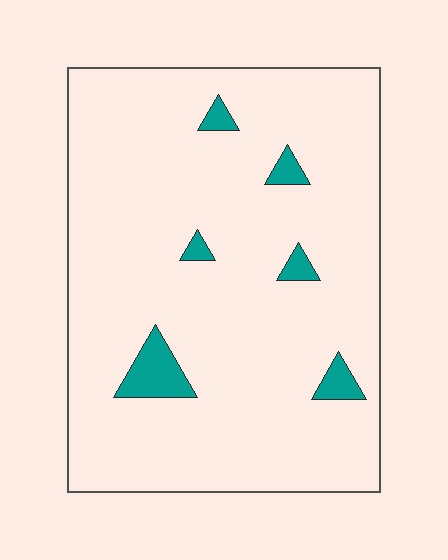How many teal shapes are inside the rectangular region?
6.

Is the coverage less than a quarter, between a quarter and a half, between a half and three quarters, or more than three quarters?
Less than a quarter.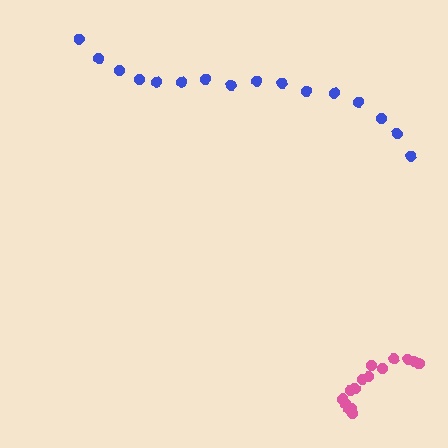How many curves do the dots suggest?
There are 2 distinct paths.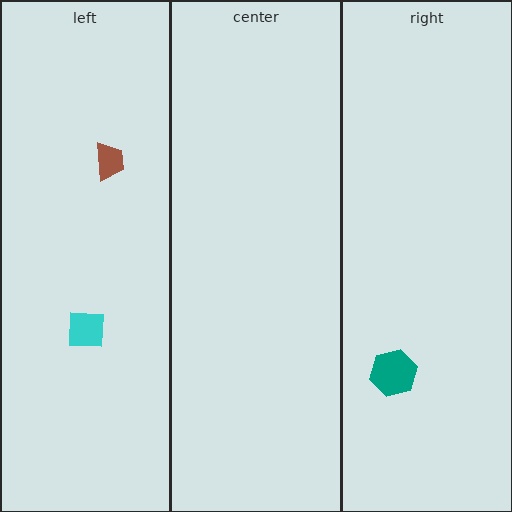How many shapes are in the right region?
1.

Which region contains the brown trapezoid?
The left region.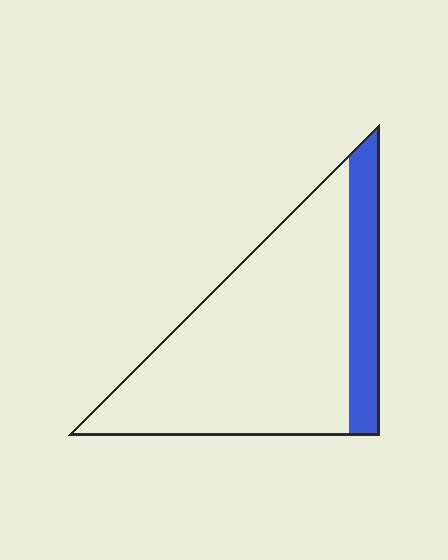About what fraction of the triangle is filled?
About one fifth (1/5).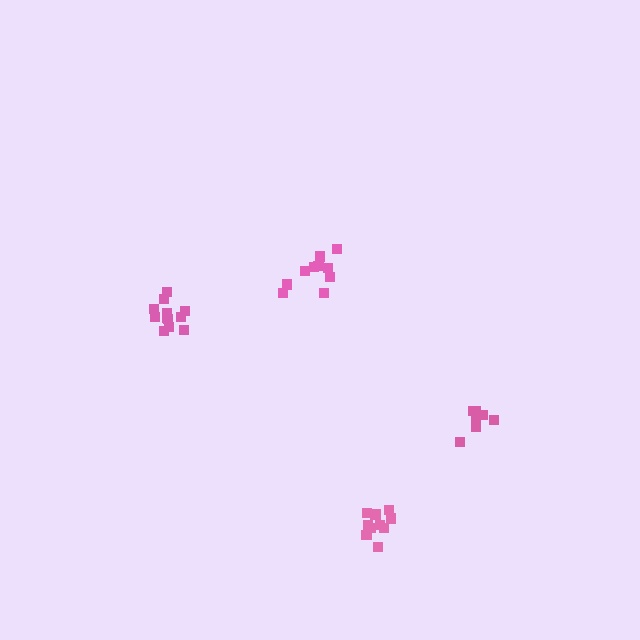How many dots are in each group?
Group 1: 7 dots, Group 2: 12 dots, Group 3: 10 dots, Group 4: 10 dots (39 total).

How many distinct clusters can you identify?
There are 4 distinct clusters.